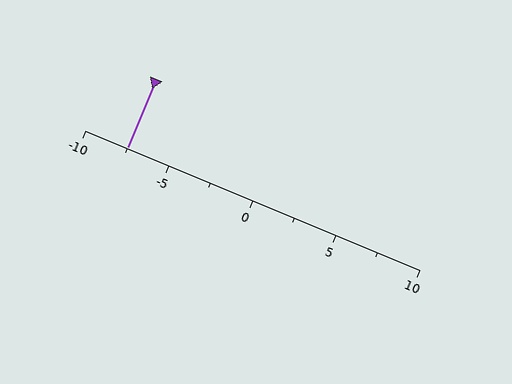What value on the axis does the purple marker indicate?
The marker indicates approximately -7.5.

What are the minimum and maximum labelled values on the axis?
The axis runs from -10 to 10.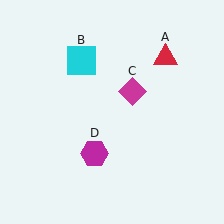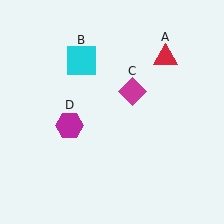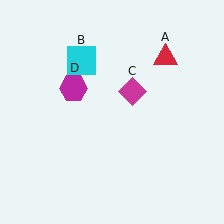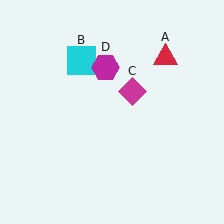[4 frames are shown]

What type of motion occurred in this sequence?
The magenta hexagon (object D) rotated clockwise around the center of the scene.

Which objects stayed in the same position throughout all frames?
Red triangle (object A) and cyan square (object B) and magenta diamond (object C) remained stationary.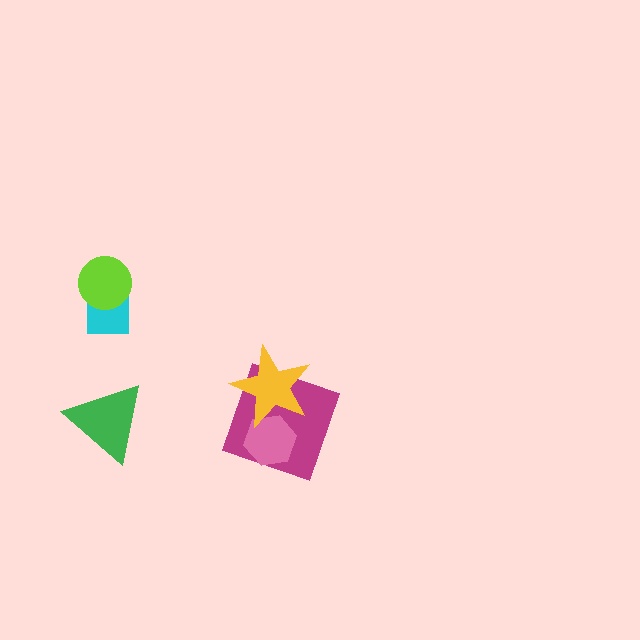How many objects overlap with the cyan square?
1 object overlaps with the cyan square.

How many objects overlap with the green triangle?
0 objects overlap with the green triangle.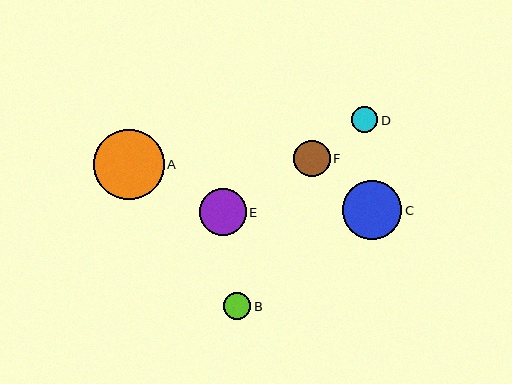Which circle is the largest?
Circle A is the largest with a size of approximately 70 pixels.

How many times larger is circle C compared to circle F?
Circle C is approximately 1.6 times the size of circle F.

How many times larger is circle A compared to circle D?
Circle A is approximately 2.7 times the size of circle D.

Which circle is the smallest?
Circle D is the smallest with a size of approximately 26 pixels.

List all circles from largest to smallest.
From largest to smallest: A, C, E, F, B, D.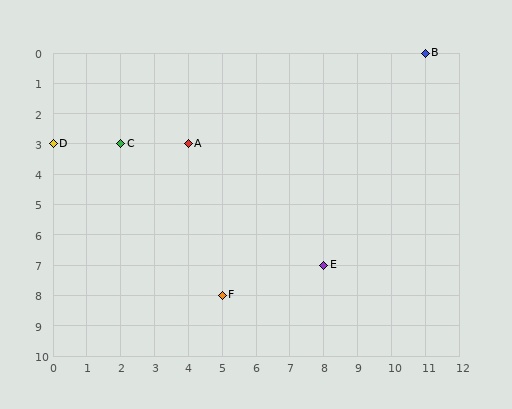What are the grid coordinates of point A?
Point A is at grid coordinates (4, 3).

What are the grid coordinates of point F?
Point F is at grid coordinates (5, 8).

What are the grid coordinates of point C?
Point C is at grid coordinates (2, 3).